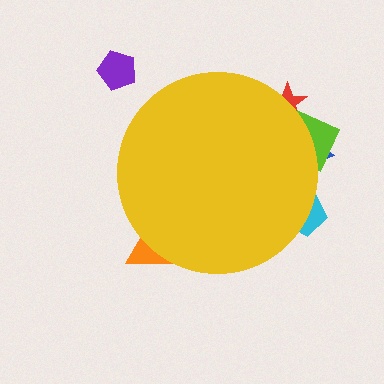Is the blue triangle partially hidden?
Yes, the blue triangle is partially hidden behind the yellow circle.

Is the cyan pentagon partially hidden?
Yes, the cyan pentagon is partially hidden behind the yellow circle.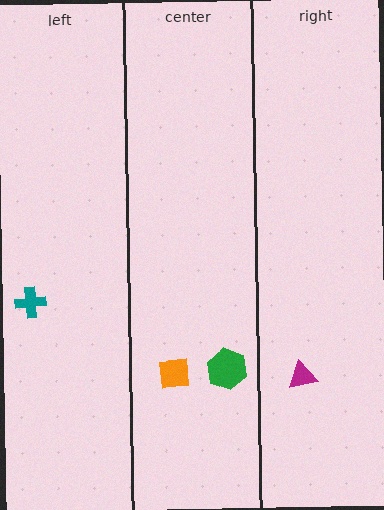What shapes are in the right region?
The magenta triangle.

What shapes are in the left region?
The teal cross.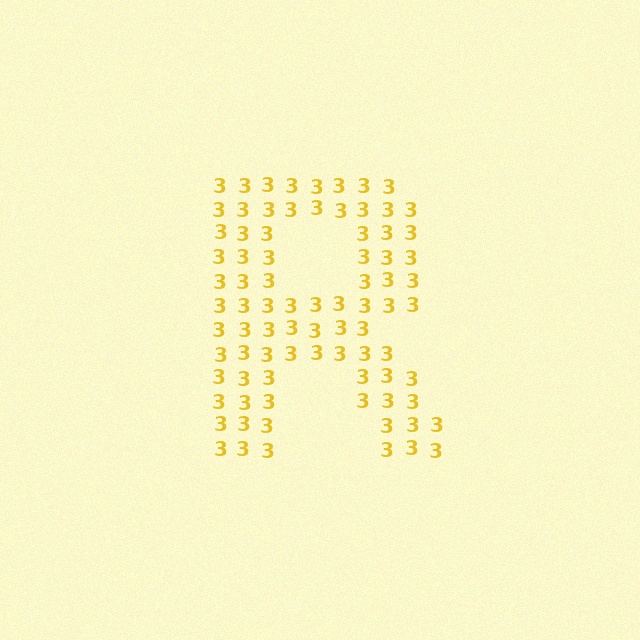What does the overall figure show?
The overall figure shows the letter R.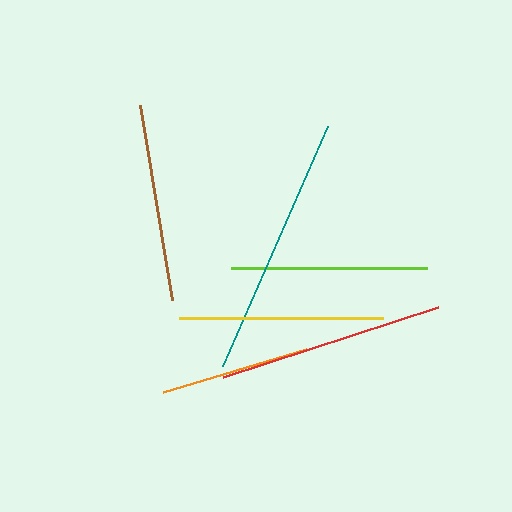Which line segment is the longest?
The teal line is the longest at approximately 262 pixels.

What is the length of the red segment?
The red segment is approximately 226 pixels long.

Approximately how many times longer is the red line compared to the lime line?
The red line is approximately 1.2 times the length of the lime line.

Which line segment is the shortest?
The orange line is the shortest at approximately 150 pixels.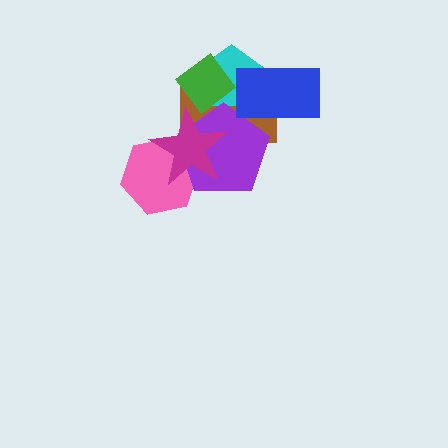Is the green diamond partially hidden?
Yes, it is partially covered by another shape.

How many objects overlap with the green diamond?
3 objects overlap with the green diamond.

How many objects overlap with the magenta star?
3 objects overlap with the magenta star.